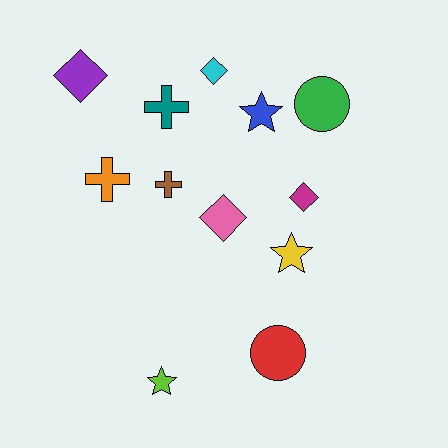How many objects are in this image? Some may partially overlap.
There are 12 objects.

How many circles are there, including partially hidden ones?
There are 2 circles.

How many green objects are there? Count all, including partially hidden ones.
There is 1 green object.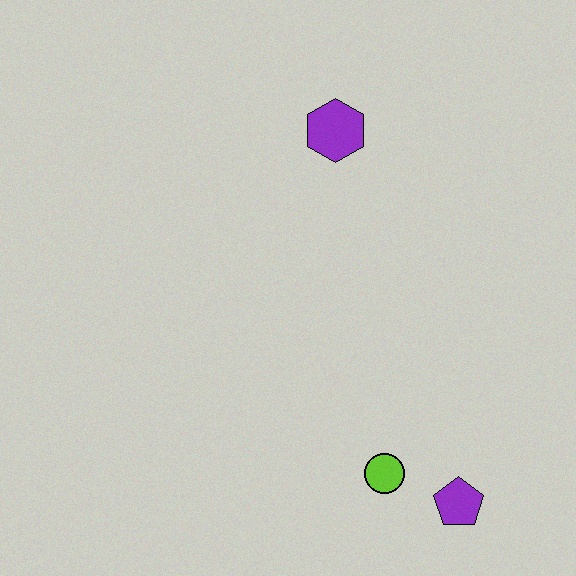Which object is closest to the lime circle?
The purple pentagon is closest to the lime circle.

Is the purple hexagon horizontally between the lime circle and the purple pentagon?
No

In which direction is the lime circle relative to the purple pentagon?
The lime circle is to the left of the purple pentagon.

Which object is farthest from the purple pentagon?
The purple hexagon is farthest from the purple pentagon.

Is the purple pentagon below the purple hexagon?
Yes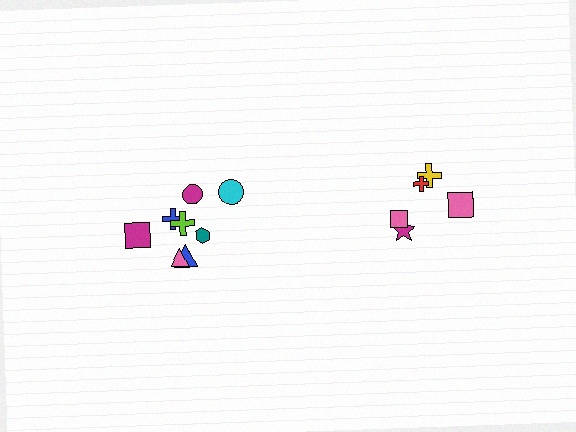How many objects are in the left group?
There are 8 objects.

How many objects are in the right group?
There are 5 objects.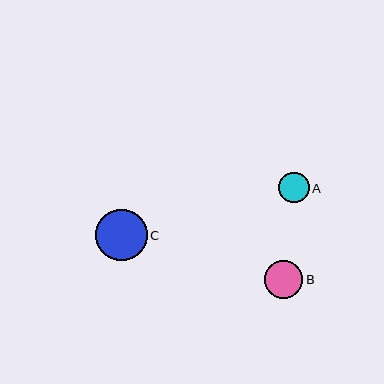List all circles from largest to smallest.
From largest to smallest: C, B, A.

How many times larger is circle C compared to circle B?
Circle C is approximately 1.3 times the size of circle B.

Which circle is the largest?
Circle C is the largest with a size of approximately 51 pixels.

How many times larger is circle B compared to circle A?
Circle B is approximately 1.3 times the size of circle A.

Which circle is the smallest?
Circle A is the smallest with a size of approximately 30 pixels.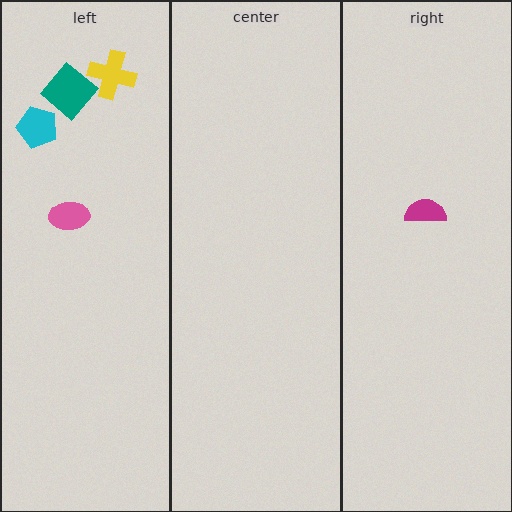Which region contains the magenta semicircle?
The right region.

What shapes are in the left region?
The teal diamond, the pink ellipse, the yellow cross, the cyan pentagon.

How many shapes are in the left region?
4.